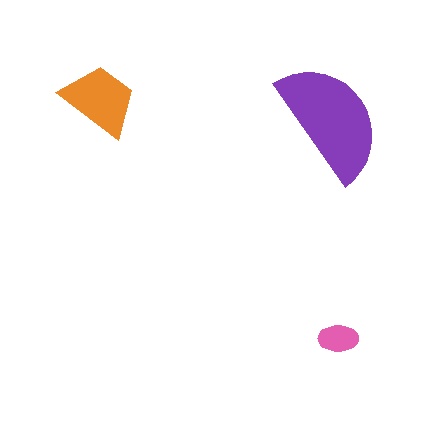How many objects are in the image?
There are 3 objects in the image.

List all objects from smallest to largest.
The pink ellipse, the orange trapezoid, the purple semicircle.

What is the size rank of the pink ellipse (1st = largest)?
3rd.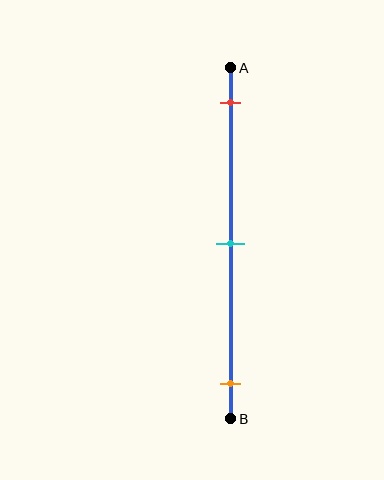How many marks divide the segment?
There are 3 marks dividing the segment.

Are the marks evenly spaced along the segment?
Yes, the marks are approximately evenly spaced.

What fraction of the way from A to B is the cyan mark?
The cyan mark is approximately 50% (0.5) of the way from A to B.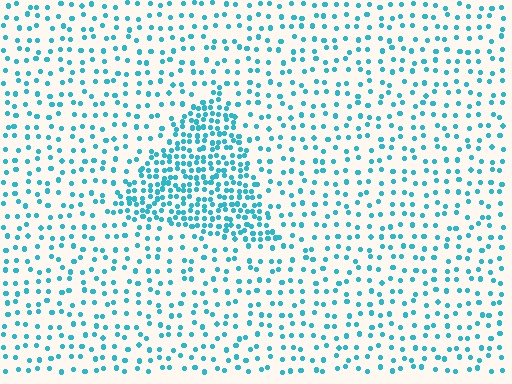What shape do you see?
I see a triangle.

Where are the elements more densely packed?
The elements are more densely packed inside the triangle boundary.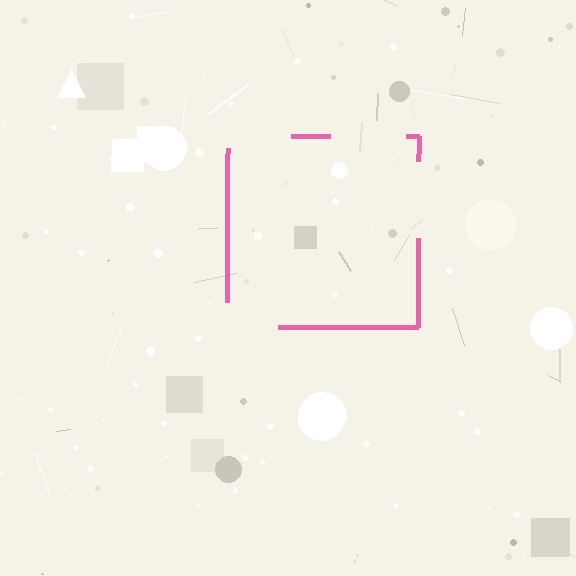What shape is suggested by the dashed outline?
The dashed outline suggests a square.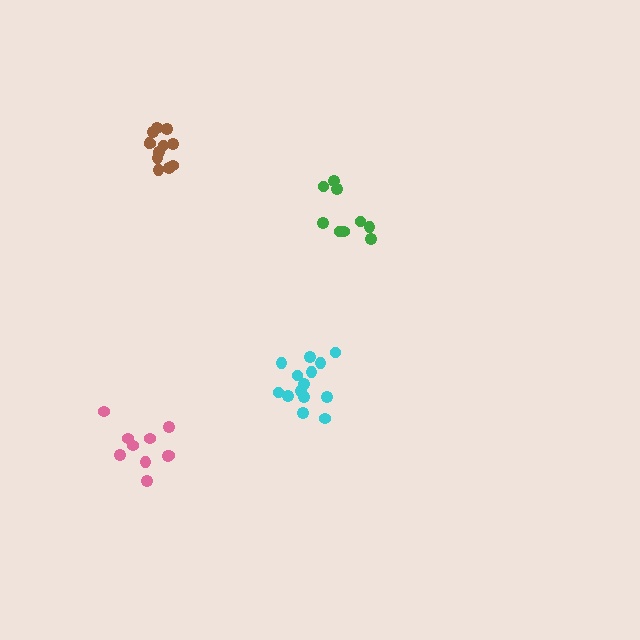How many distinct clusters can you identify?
There are 4 distinct clusters.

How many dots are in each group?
Group 1: 12 dots, Group 2: 10 dots, Group 3: 9 dots, Group 4: 14 dots (45 total).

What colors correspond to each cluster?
The clusters are colored: brown, pink, green, cyan.